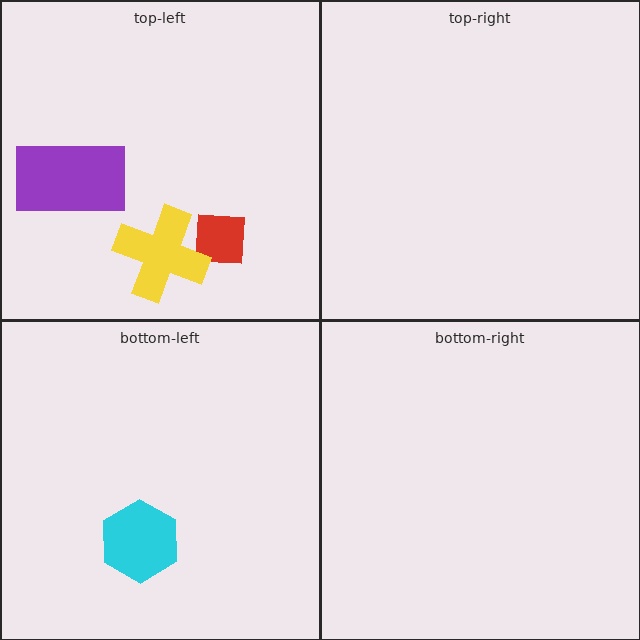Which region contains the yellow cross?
The top-left region.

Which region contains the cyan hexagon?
The bottom-left region.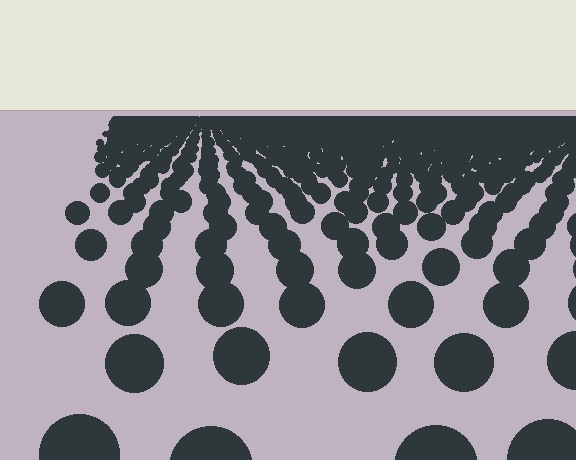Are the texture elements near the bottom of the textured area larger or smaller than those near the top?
Larger. Near the bottom, elements are closer to the viewer and appear at a bigger on-screen size.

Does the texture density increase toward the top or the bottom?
Density increases toward the top.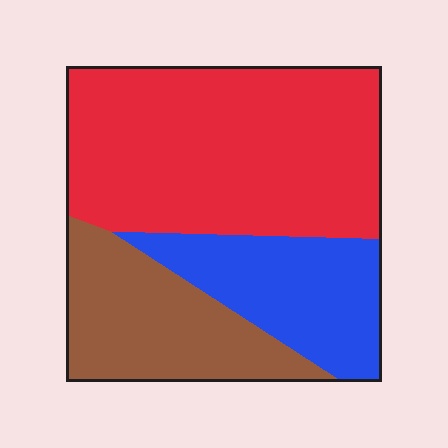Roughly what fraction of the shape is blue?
Blue takes up about one fifth (1/5) of the shape.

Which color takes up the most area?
Red, at roughly 55%.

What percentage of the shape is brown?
Brown covers 25% of the shape.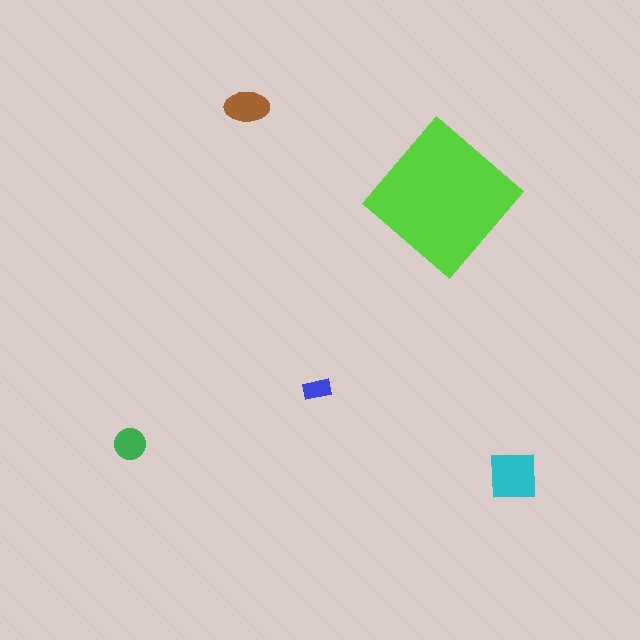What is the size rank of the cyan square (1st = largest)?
2nd.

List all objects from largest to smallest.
The lime diamond, the cyan square, the brown ellipse, the green circle, the blue rectangle.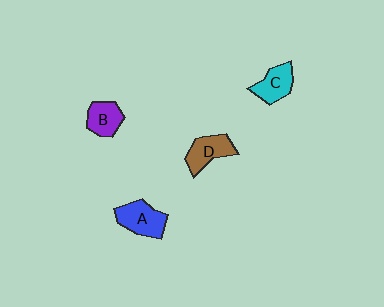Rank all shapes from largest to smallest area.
From largest to smallest: A (blue), D (brown), C (cyan), B (purple).